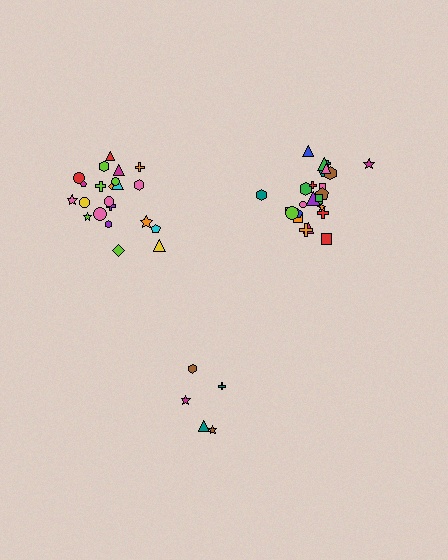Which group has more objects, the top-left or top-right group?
The top-right group.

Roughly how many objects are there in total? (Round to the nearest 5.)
Roughly 50 objects in total.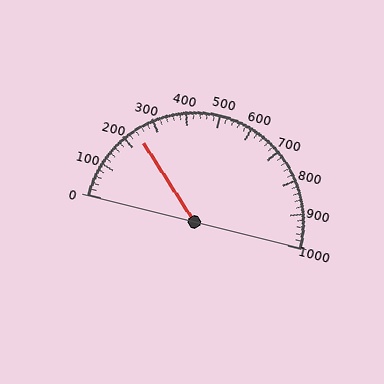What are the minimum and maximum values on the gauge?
The gauge ranges from 0 to 1000.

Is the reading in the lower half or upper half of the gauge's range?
The reading is in the lower half of the range (0 to 1000).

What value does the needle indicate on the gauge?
The needle indicates approximately 240.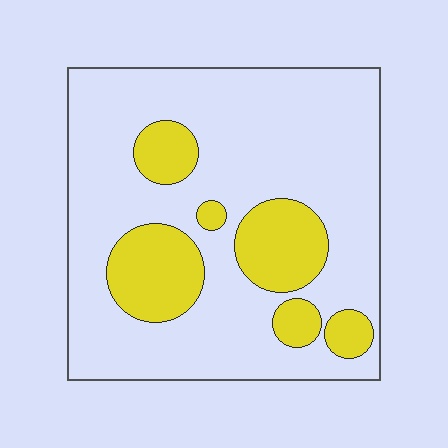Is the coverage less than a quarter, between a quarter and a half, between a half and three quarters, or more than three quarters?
Less than a quarter.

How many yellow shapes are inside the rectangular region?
6.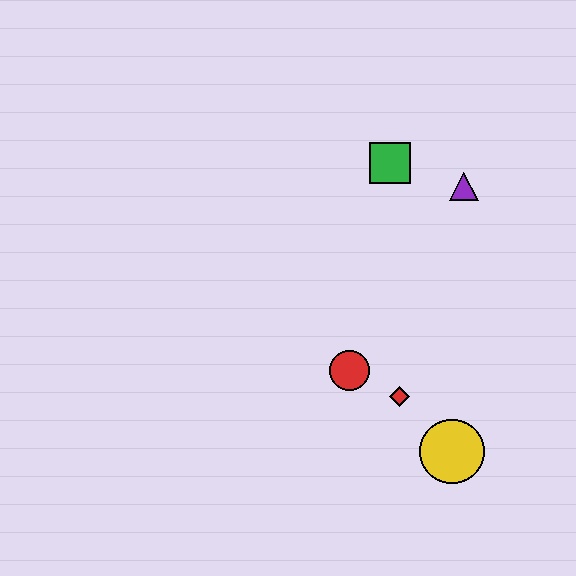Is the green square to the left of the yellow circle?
Yes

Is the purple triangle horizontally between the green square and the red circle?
No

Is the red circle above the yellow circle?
Yes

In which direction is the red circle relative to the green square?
The red circle is below the green square.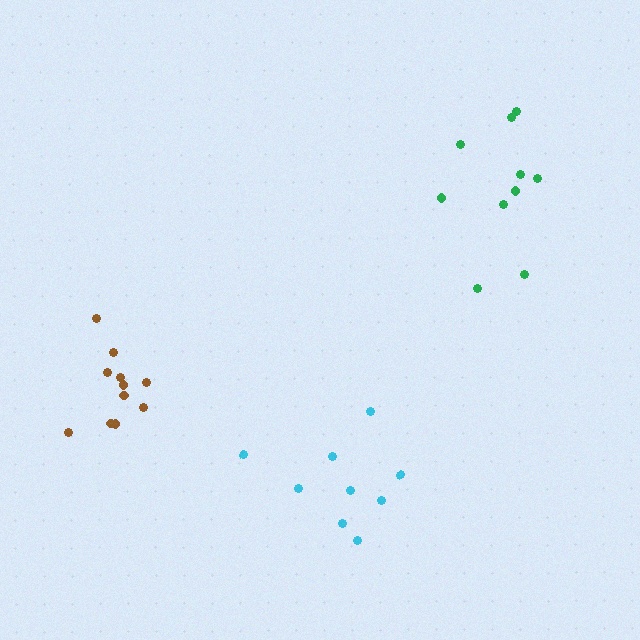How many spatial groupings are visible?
There are 3 spatial groupings.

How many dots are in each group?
Group 1: 9 dots, Group 2: 11 dots, Group 3: 10 dots (30 total).